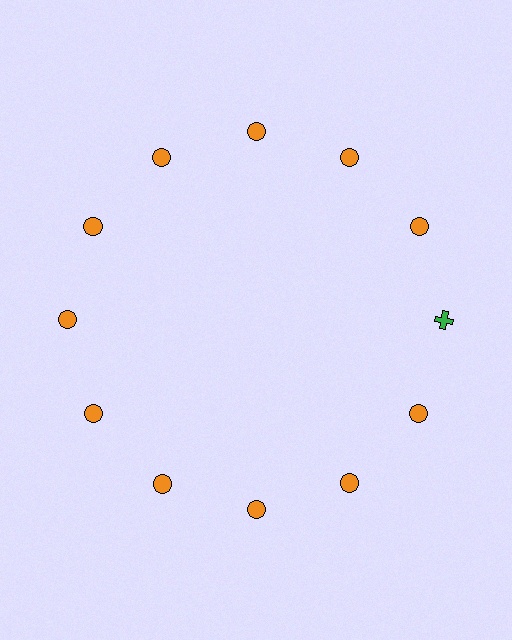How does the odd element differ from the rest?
It differs in both color (green instead of orange) and shape (cross instead of circle).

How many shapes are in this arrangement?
There are 12 shapes arranged in a ring pattern.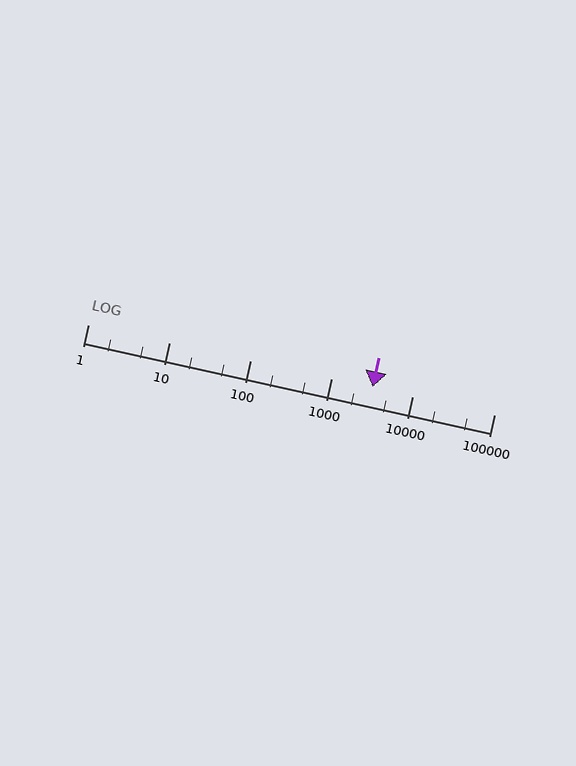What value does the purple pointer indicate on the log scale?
The pointer indicates approximately 3200.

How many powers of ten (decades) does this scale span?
The scale spans 5 decades, from 1 to 100000.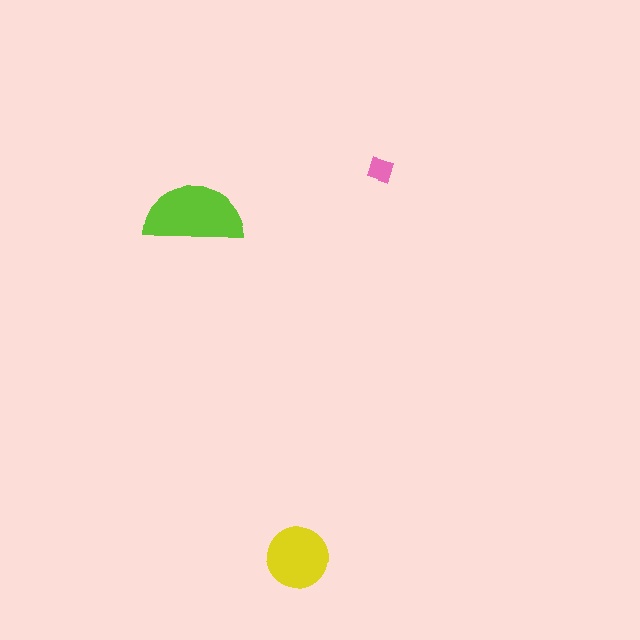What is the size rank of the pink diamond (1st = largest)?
3rd.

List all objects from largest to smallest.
The lime semicircle, the yellow circle, the pink diamond.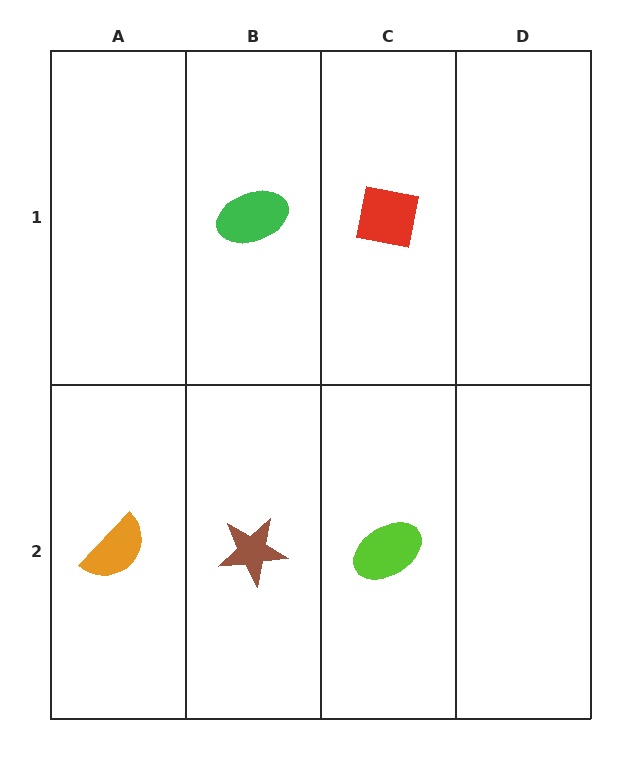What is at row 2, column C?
A lime ellipse.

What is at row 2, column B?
A brown star.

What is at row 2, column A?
An orange semicircle.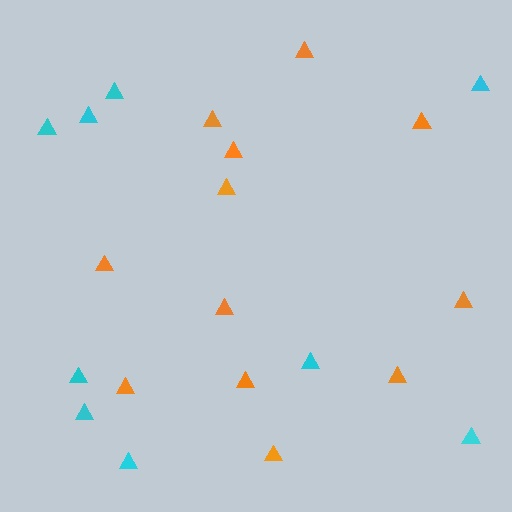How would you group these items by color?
There are 2 groups: one group of orange triangles (12) and one group of cyan triangles (9).